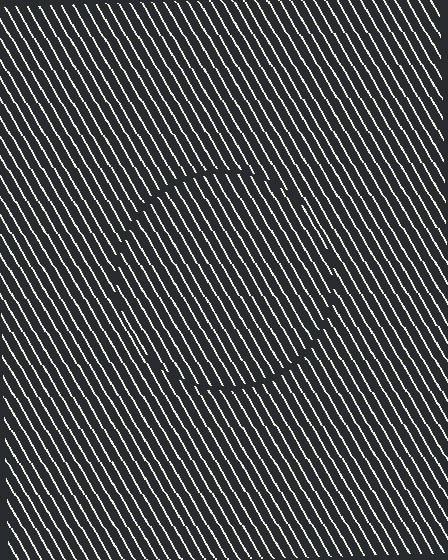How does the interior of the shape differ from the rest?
The interior of the shape contains the same grating, shifted by half a period — the contour is defined by the phase discontinuity where line-ends from the inner and outer gratings abut.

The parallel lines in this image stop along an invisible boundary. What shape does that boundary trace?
An illusory circle. The interior of the shape contains the same grating, shifted by half a period — the contour is defined by the phase discontinuity where line-ends from the inner and outer gratings abut.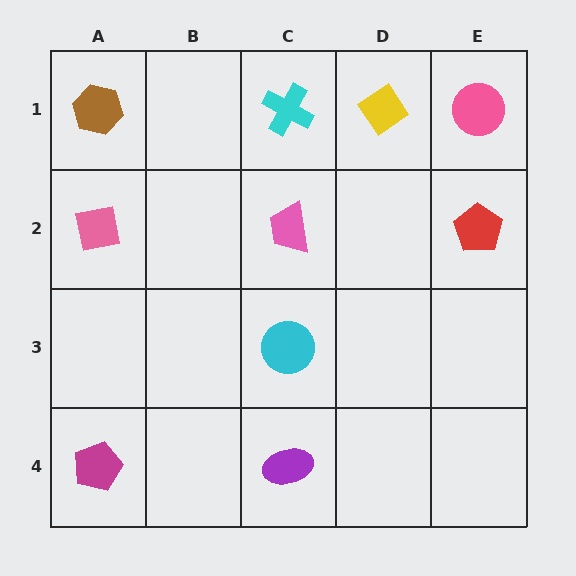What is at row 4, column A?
A magenta pentagon.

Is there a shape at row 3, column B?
No, that cell is empty.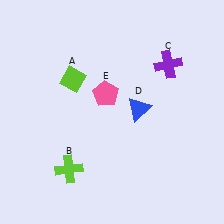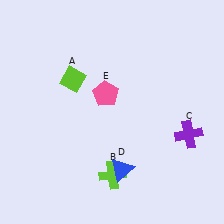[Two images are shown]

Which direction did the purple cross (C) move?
The purple cross (C) moved down.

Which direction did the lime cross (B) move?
The lime cross (B) moved right.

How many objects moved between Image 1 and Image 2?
3 objects moved between the two images.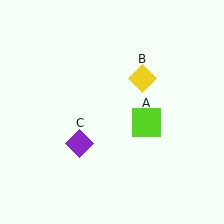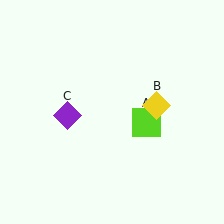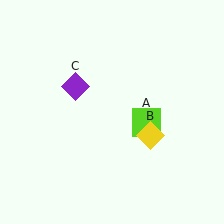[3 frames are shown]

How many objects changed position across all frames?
2 objects changed position: yellow diamond (object B), purple diamond (object C).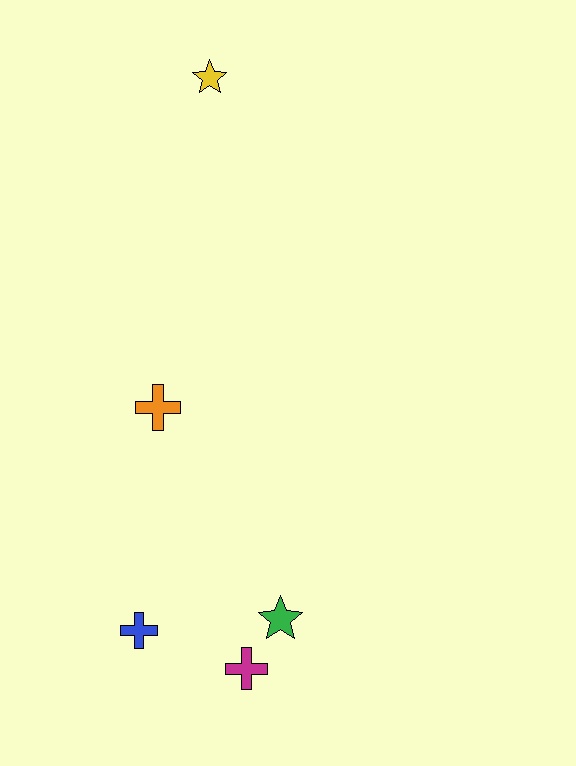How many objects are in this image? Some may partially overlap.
There are 5 objects.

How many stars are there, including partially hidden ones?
There are 2 stars.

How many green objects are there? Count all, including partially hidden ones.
There is 1 green object.